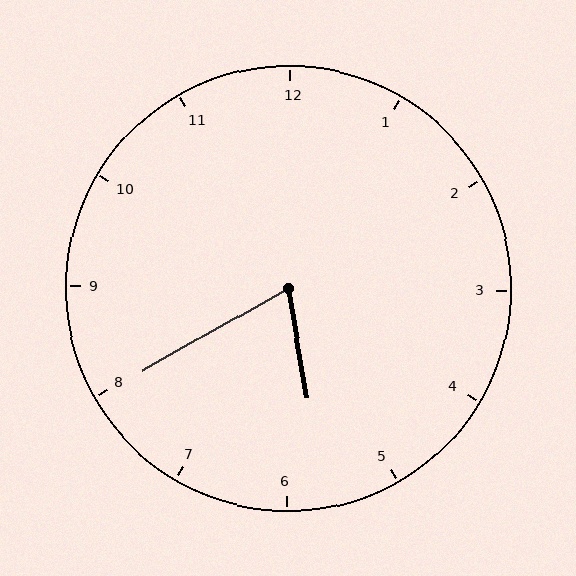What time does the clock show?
5:40.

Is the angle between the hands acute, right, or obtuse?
It is acute.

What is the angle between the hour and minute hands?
Approximately 70 degrees.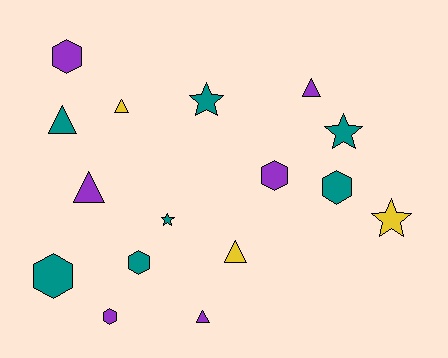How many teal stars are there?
There are 3 teal stars.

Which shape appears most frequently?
Triangle, with 6 objects.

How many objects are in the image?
There are 16 objects.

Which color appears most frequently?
Teal, with 7 objects.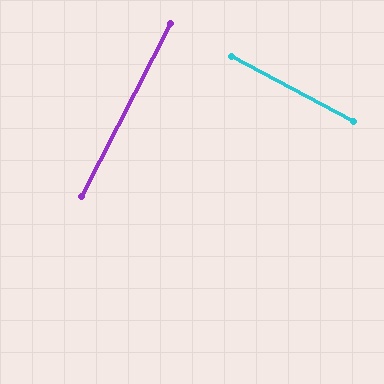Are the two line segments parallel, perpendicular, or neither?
Perpendicular — they meet at approximately 89°.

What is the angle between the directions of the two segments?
Approximately 89 degrees.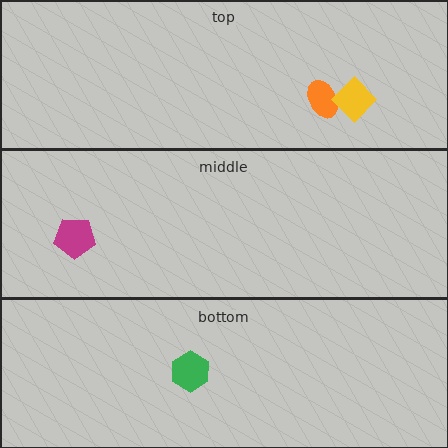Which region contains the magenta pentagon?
The middle region.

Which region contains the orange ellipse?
The top region.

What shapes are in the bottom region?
The green hexagon.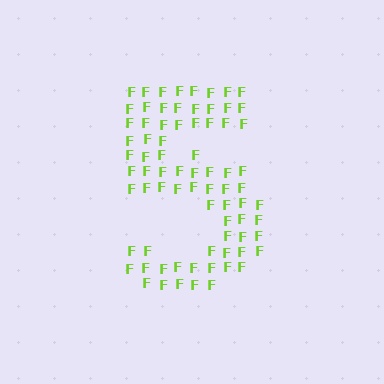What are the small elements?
The small elements are letter F's.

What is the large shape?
The large shape is the digit 5.